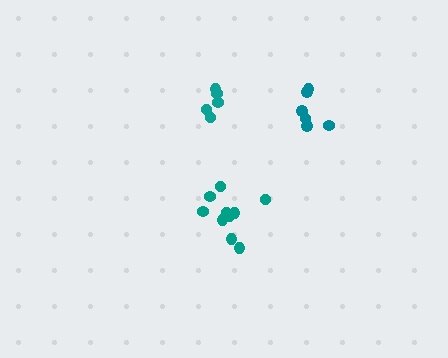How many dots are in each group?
Group 1: 5 dots, Group 2: 10 dots, Group 3: 6 dots (21 total).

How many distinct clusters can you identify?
There are 3 distinct clusters.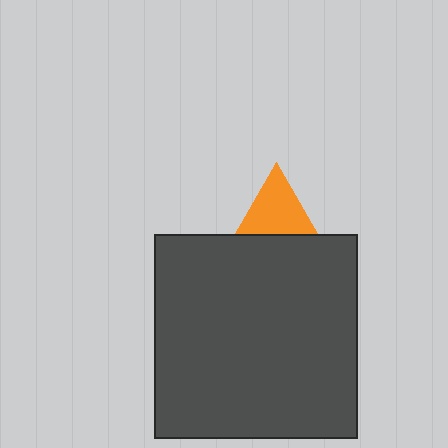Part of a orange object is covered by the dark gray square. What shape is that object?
It is a triangle.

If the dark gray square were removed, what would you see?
You would see the complete orange triangle.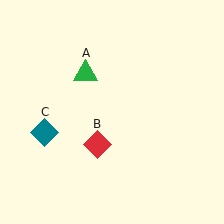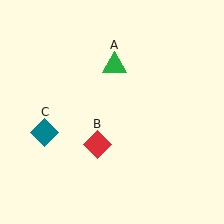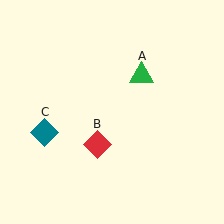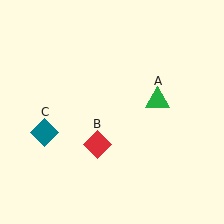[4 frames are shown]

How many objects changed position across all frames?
1 object changed position: green triangle (object A).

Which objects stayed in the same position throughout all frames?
Red diamond (object B) and teal diamond (object C) remained stationary.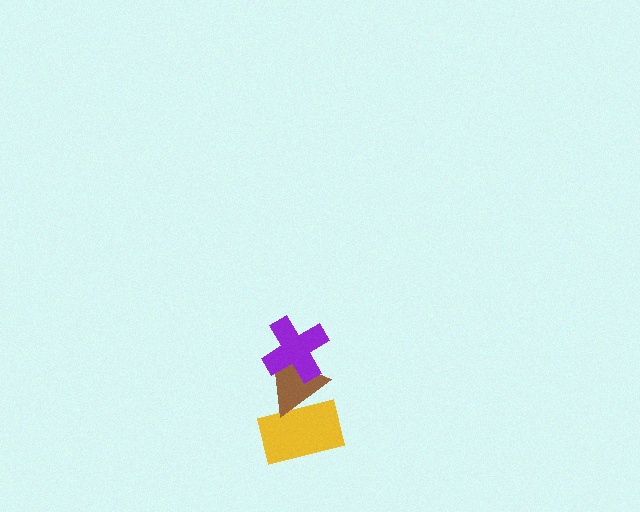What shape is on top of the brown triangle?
The purple cross is on top of the brown triangle.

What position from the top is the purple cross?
The purple cross is 1st from the top.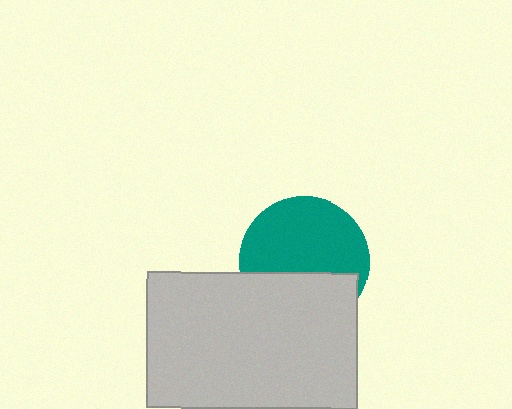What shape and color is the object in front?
The object in front is a light gray rectangle.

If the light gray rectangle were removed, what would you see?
You would see the complete teal circle.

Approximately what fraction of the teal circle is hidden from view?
Roughly 39% of the teal circle is hidden behind the light gray rectangle.